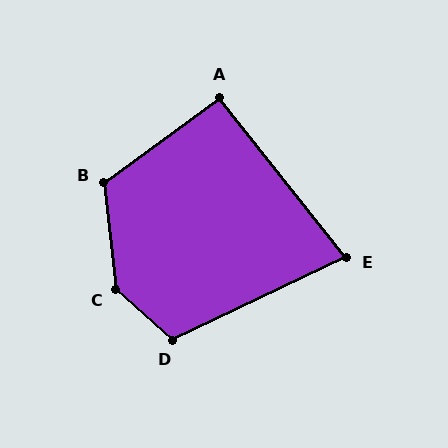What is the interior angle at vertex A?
Approximately 92 degrees (approximately right).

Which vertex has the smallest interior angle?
E, at approximately 77 degrees.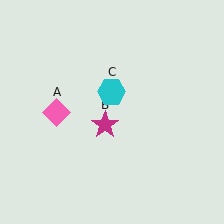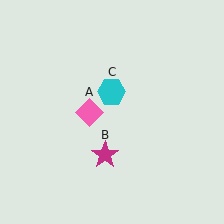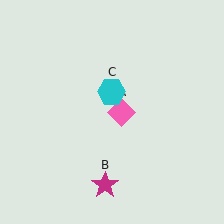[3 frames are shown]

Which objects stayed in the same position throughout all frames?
Cyan hexagon (object C) remained stationary.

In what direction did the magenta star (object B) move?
The magenta star (object B) moved down.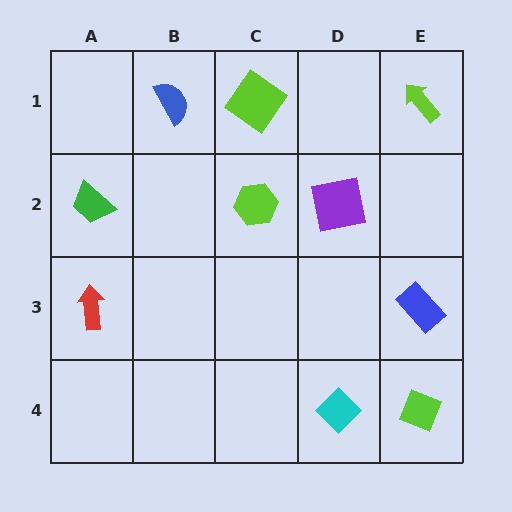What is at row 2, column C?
A lime hexagon.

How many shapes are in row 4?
2 shapes.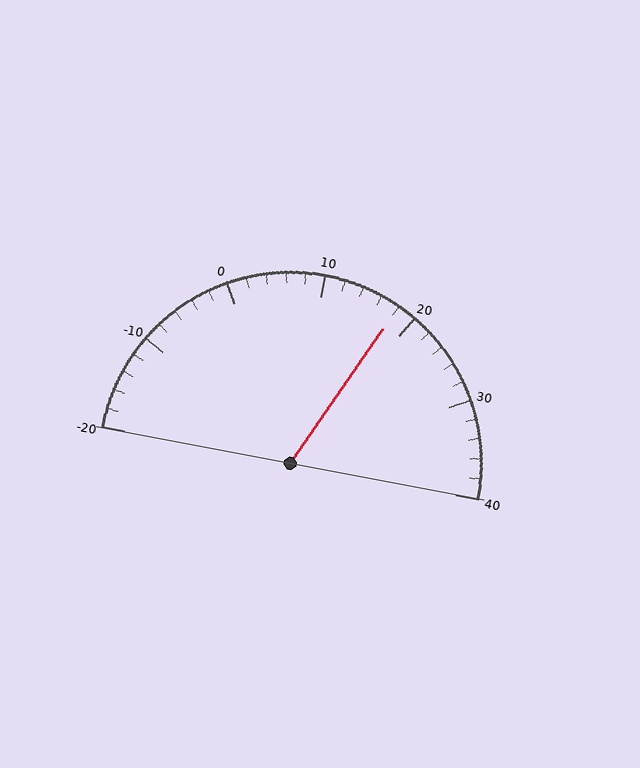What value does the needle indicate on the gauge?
The needle indicates approximately 18.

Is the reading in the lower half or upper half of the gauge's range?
The reading is in the upper half of the range (-20 to 40).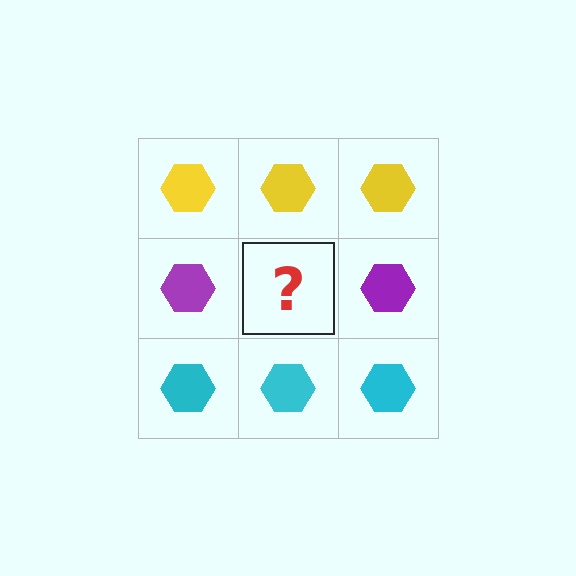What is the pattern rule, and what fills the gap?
The rule is that each row has a consistent color. The gap should be filled with a purple hexagon.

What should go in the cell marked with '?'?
The missing cell should contain a purple hexagon.